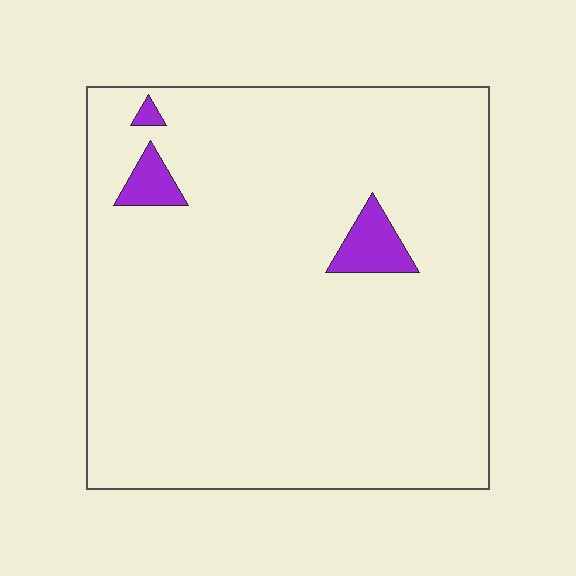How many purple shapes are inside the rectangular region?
3.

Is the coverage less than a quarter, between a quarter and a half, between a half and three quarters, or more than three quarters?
Less than a quarter.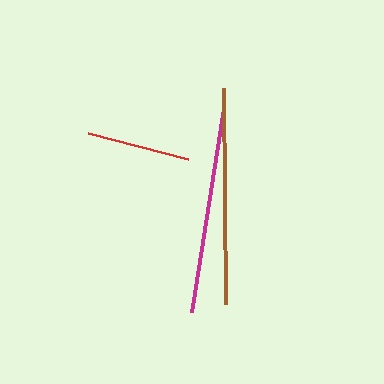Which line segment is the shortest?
The red line is the shortest at approximately 103 pixels.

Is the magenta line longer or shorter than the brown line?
The brown line is longer than the magenta line.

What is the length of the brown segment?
The brown segment is approximately 215 pixels long.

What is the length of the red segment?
The red segment is approximately 103 pixels long.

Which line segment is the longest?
The brown line is the longest at approximately 215 pixels.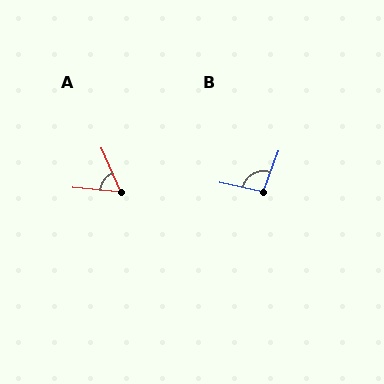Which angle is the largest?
B, at approximately 98 degrees.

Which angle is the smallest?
A, at approximately 61 degrees.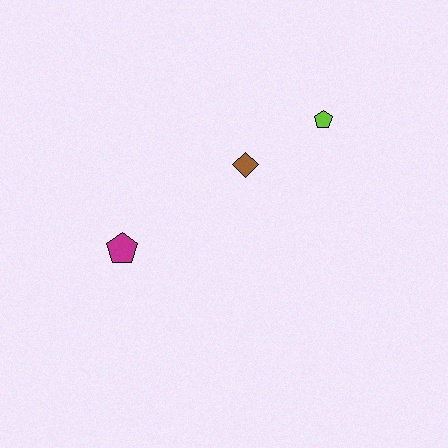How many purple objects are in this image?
There are no purple objects.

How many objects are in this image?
There are 3 objects.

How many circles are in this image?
There are no circles.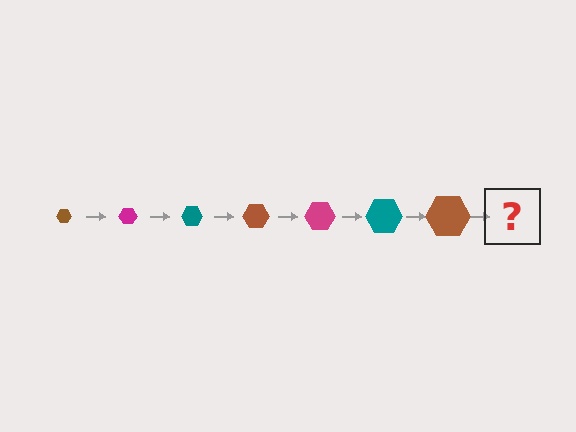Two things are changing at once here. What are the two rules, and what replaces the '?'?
The two rules are that the hexagon grows larger each step and the color cycles through brown, magenta, and teal. The '?' should be a magenta hexagon, larger than the previous one.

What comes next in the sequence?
The next element should be a magenta hexagon, larger than the previous one.